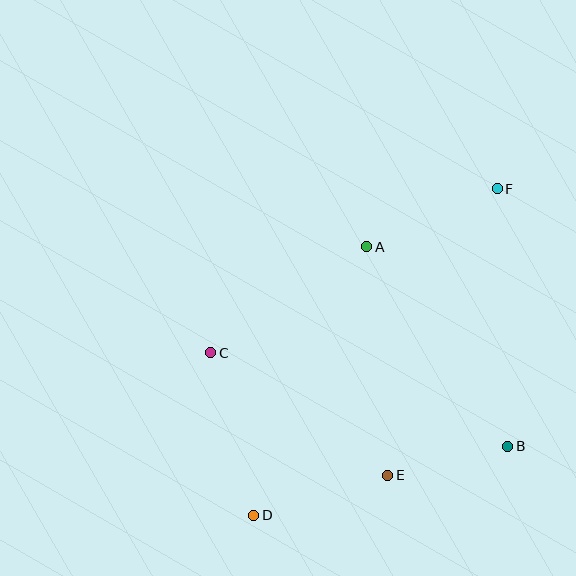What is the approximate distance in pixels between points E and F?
The distance between E and F is approximately 307 pixels.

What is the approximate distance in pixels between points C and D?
The distance between C and D is approximately 168 pixels.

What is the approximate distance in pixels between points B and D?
The distance between B and D is approximately 263 pixels.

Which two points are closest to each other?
Points B and E are closest to each other.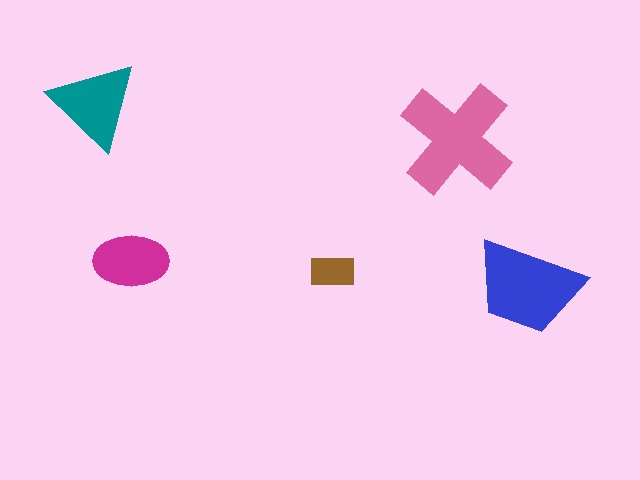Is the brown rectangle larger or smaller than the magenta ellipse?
Smaller.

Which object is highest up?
The teal triangle is topmost.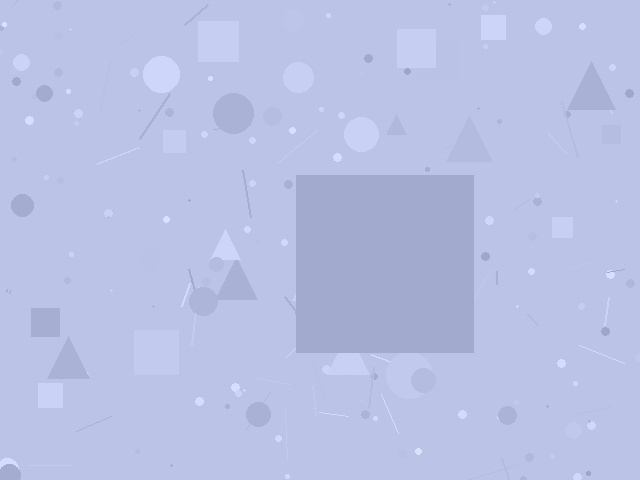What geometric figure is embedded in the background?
A square is embedded in the background.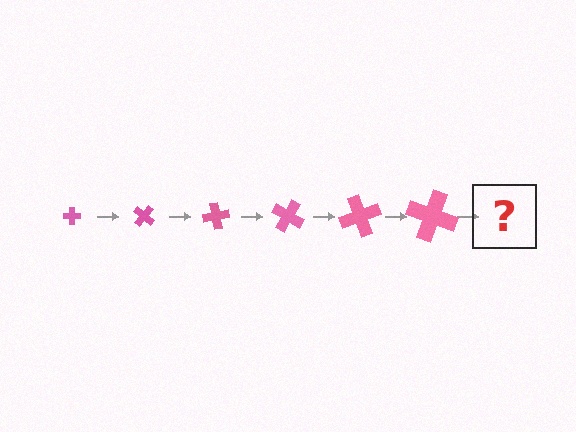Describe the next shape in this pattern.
It should be a cross, larger than the previous one and rotated 240 degrees from the start.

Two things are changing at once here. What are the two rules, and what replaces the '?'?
The two rules are that the cross grows larger each step and it rotates 40 degrees each step. The '?' should be a cross, larger than the previous one and rotated 240 degrees from the start.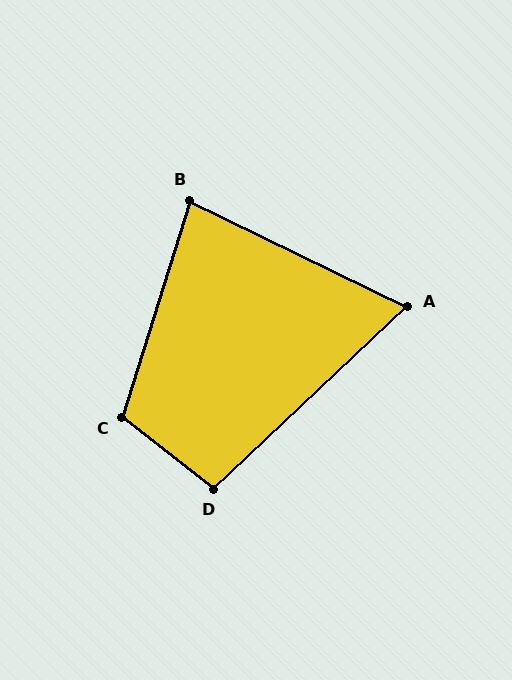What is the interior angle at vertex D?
Approximately 99 degrees (obtuse).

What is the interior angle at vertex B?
Approximately 81 degrees (acute).